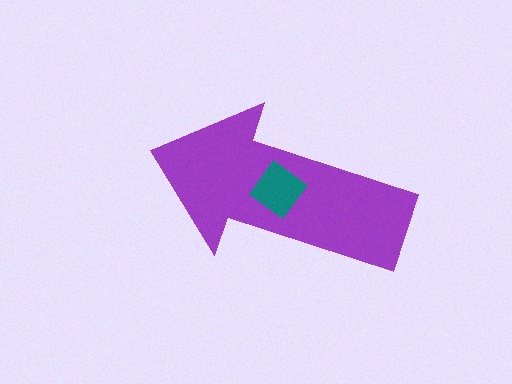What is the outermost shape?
The purple arrow.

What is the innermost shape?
The teal diamond.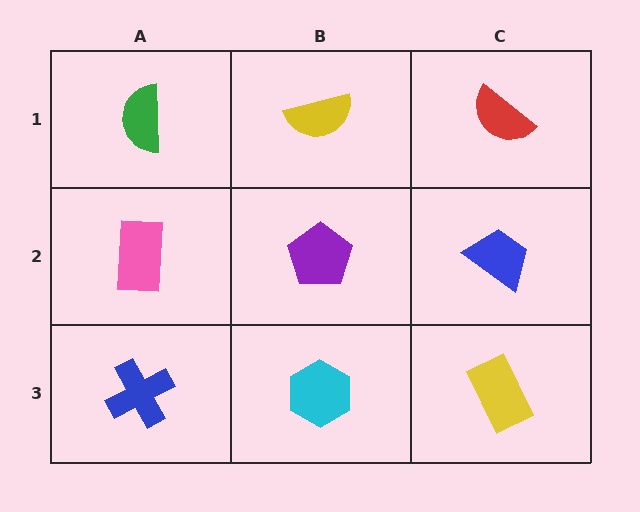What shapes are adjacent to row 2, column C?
A red semicircle (row 1, column C), a yellow rectangle (row 3, column C), a purple pentagon (row 2, column B).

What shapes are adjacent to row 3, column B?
A purple pentagon (row 2, column B), a blue cross (row 3, column A), a yellow rectangle (row 3, column C).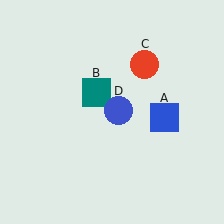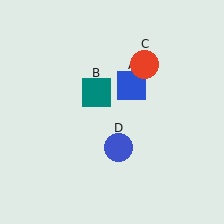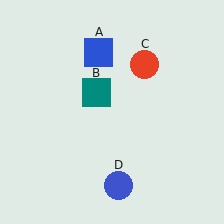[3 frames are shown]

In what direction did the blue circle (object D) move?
The blue circle (object D) moved down.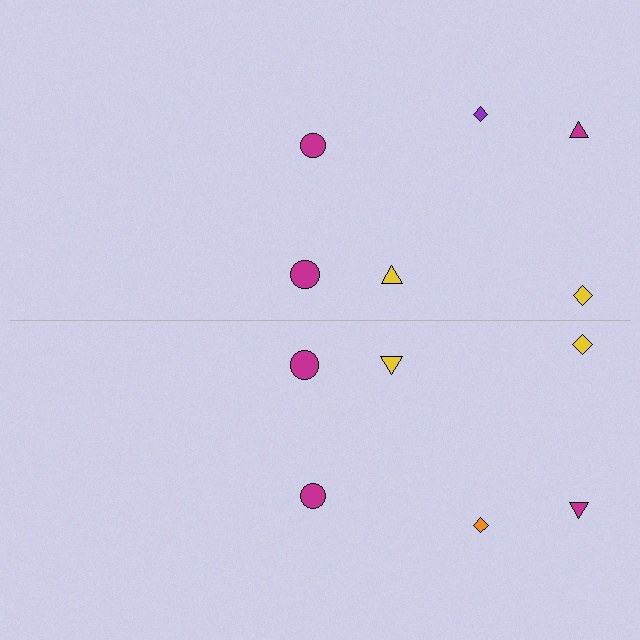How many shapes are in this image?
There are 12 shapes in this image.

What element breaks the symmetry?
The orange diamond on the bottom side breaks the symmetry — its mirror counterpart is purple.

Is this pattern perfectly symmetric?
No, the pattern is not perfectly symmetric. The orange diamond on the bottom side breaks the symmetry — its mirror counterpart is purple.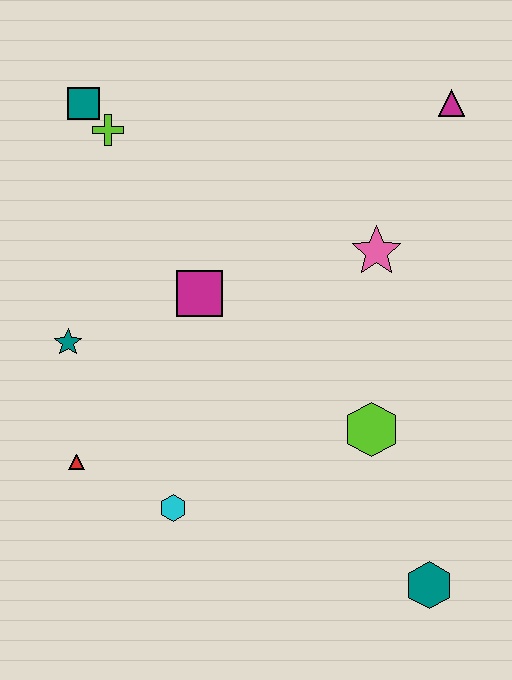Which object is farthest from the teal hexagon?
The teal square is farthest from the teal hexagon.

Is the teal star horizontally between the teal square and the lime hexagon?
No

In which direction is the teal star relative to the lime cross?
The teal star is below the lime cross.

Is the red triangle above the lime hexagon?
No